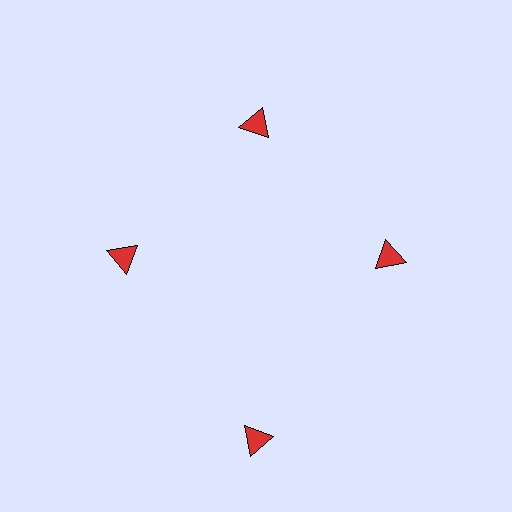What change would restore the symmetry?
The symmetry would be restored by moving it inward, back onto the ring so that all 4 triangles sit at equal angles and equal distance from the center.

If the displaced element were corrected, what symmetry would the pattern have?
It would have 4-fold rotational symmetry — the pattern would map onto itself every 90 degrees.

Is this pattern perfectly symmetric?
No. The 4 red triangles are arranged in a ring, but one element near the 6 o'clock position is pushed outward from the center, breaking the 4-fold rotational symmetry.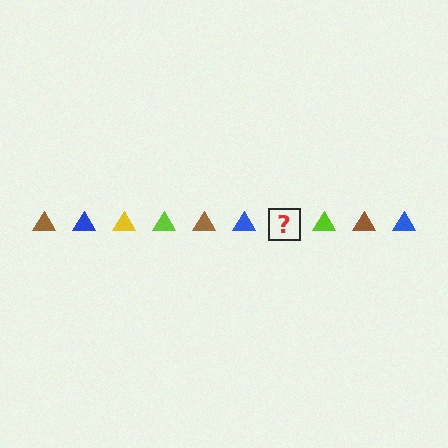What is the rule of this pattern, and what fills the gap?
The rule is that the pattern cycles through brown, blue, yellow, lime triangles. The gap should be filled with a yellow triangle.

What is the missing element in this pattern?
The missing element is a yellow triangle.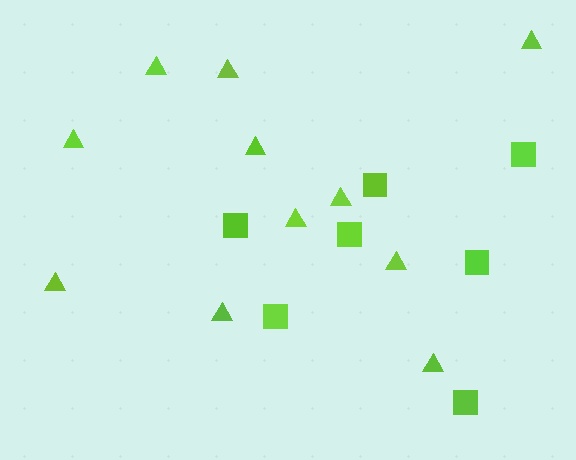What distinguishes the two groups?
There are 2 groups: one group of triangles (11) and one group of squares (7).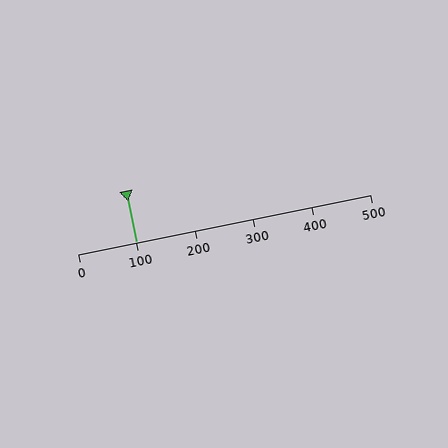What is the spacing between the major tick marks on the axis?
The major ticks are spaced 100 apart.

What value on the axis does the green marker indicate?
The marker indicates approximately 100.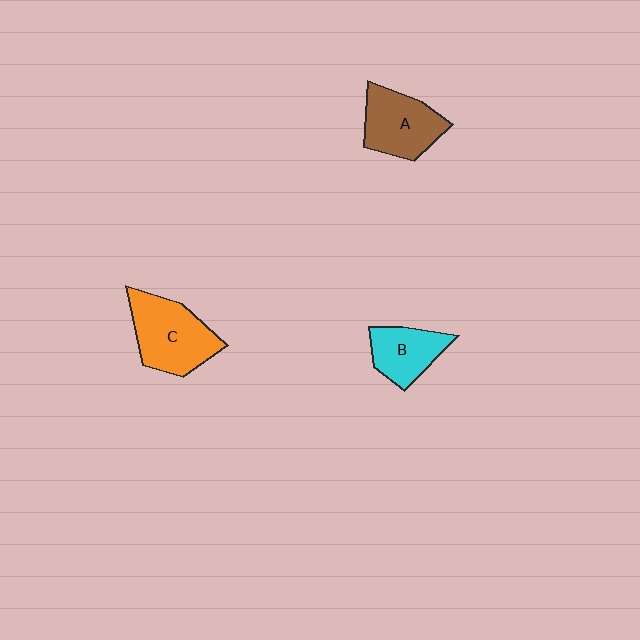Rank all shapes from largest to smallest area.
From largest to smallest: C (orange), A (brown), B (cyan).